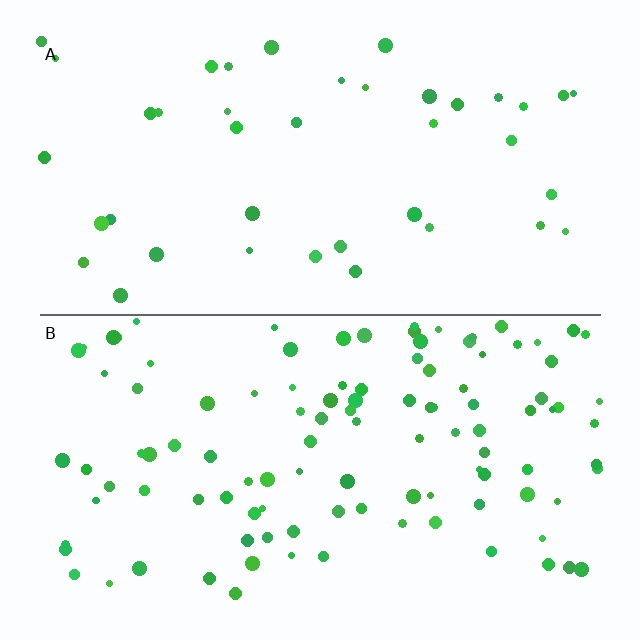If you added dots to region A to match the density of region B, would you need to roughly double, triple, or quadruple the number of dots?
Approximately triple.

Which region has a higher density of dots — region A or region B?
B (the bottom).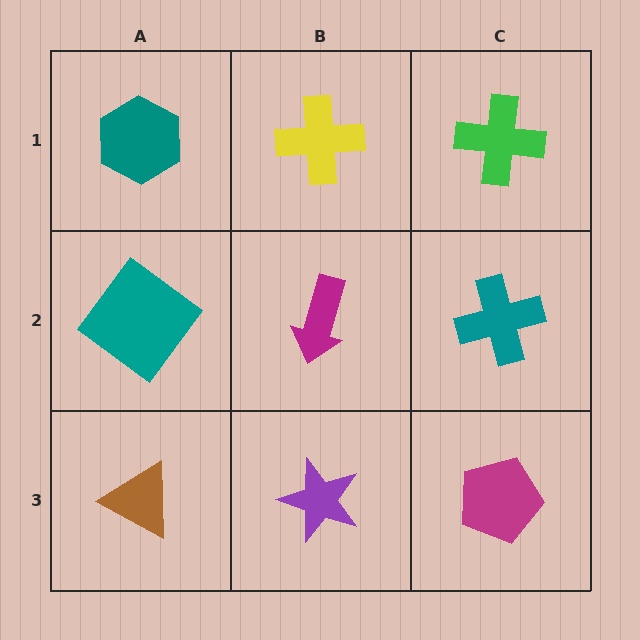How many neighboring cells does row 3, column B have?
3.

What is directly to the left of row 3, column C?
A purple star.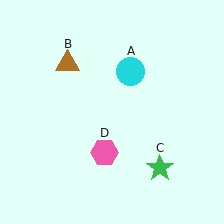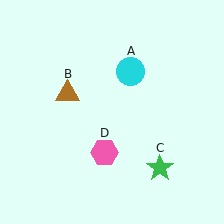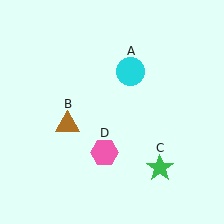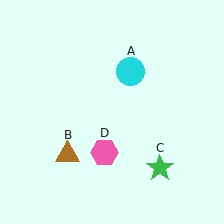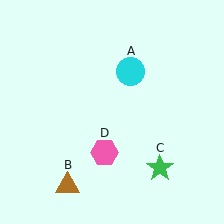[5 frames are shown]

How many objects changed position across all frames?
1 object changed position: brown triangle (object B).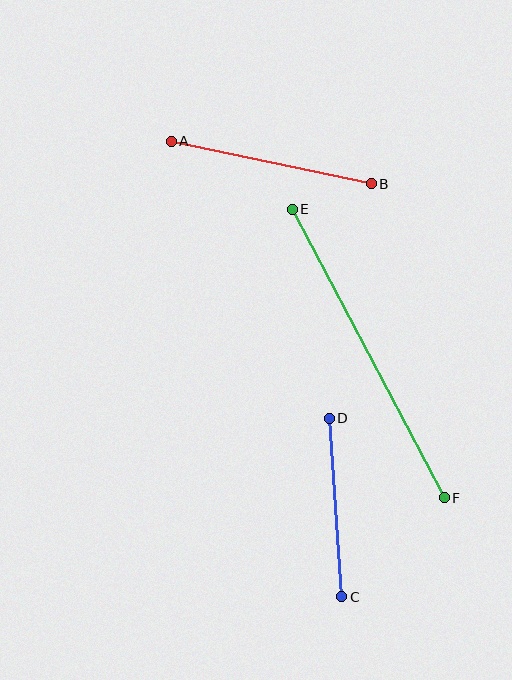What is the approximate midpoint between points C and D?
The midpoint is at approximately (336, 508) pixels.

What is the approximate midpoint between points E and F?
The midpoint is at approximately (368, 353) pixels.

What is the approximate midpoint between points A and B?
The midpoint is at approximately (271, 163) pixels.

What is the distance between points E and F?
The distance is approximately 326 pixels.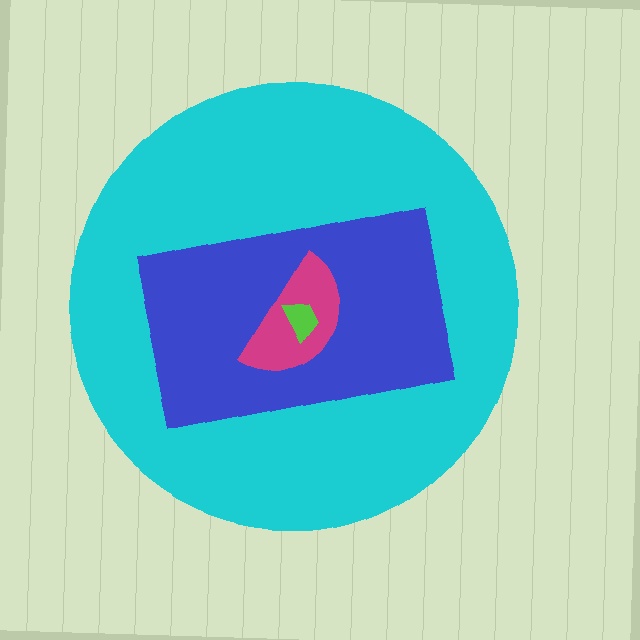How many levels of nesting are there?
4.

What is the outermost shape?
The cyan circle.